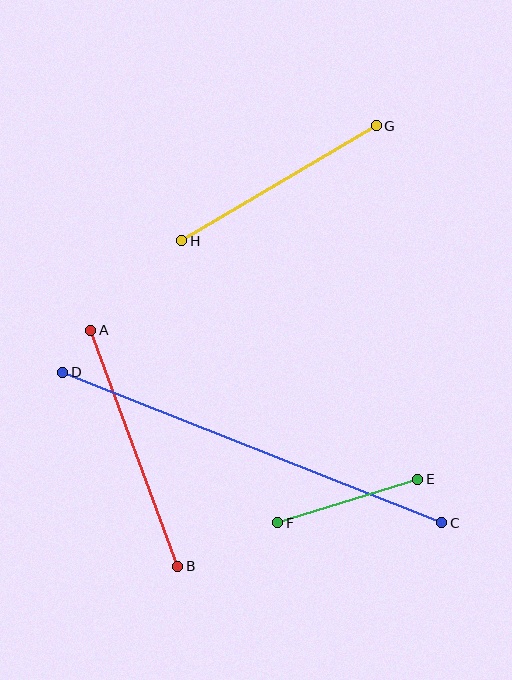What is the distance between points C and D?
The distance is approximately 408 pixels.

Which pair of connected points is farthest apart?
Points C and D are farthest apart.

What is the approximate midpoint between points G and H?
The midpoint is at approximately (279, 183) pixels.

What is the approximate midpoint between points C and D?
The midpoint is at approximately (252, 447) pixels.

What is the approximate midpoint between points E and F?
The midpoint is at approximately (348, 501) pixels.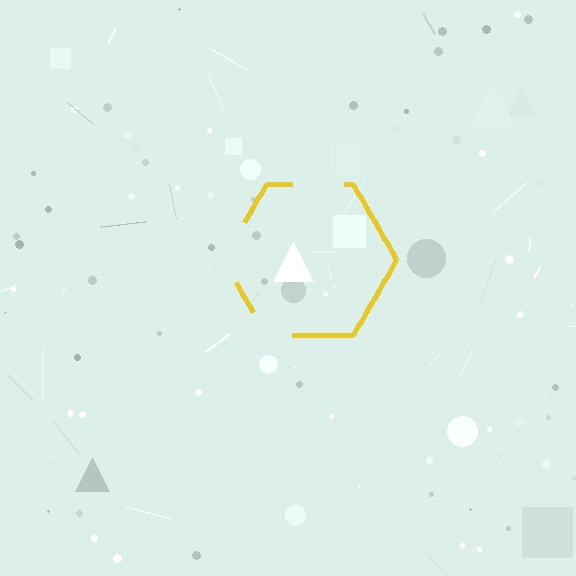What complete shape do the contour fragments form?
The contour fragments form a hexagon.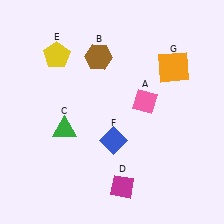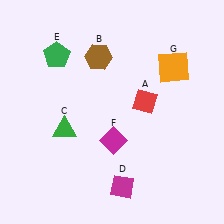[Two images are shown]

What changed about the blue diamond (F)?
In Image 1, F is blue. In Image 2, it changed to magenta.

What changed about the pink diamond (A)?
In Image 1, A is pink. In Image 2, it changed to red.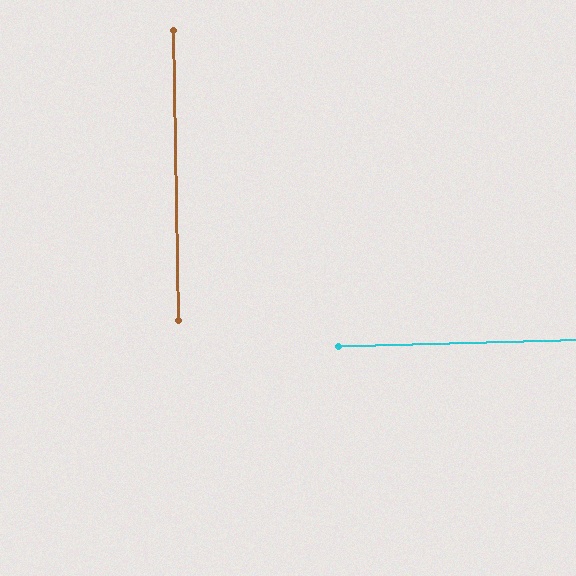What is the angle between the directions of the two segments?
Approximately 90 degrees.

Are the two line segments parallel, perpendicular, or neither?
Perpendicular — they meet at approximately 90°.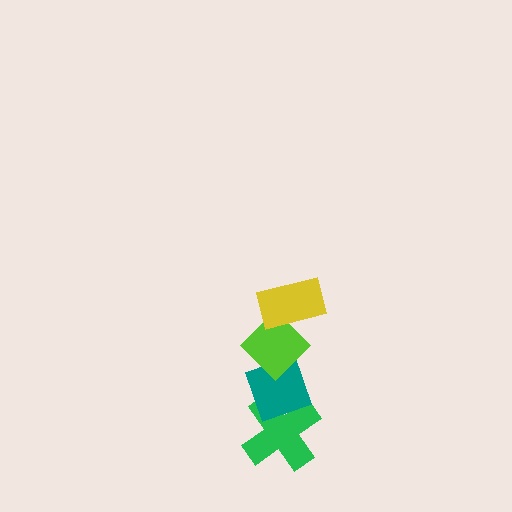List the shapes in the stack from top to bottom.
From top to bottom: the yellow rectangle, the lime diamond, the teal diamond, the green cross.